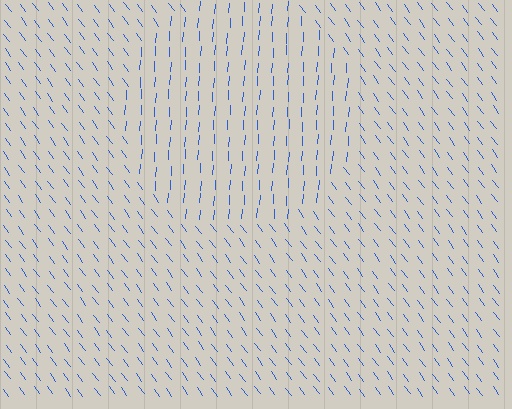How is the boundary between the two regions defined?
The boundary is defined purely by a change in line orientation (approximately 40 degrees difference). All lines are the same color and thickness.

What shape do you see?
I see a circle.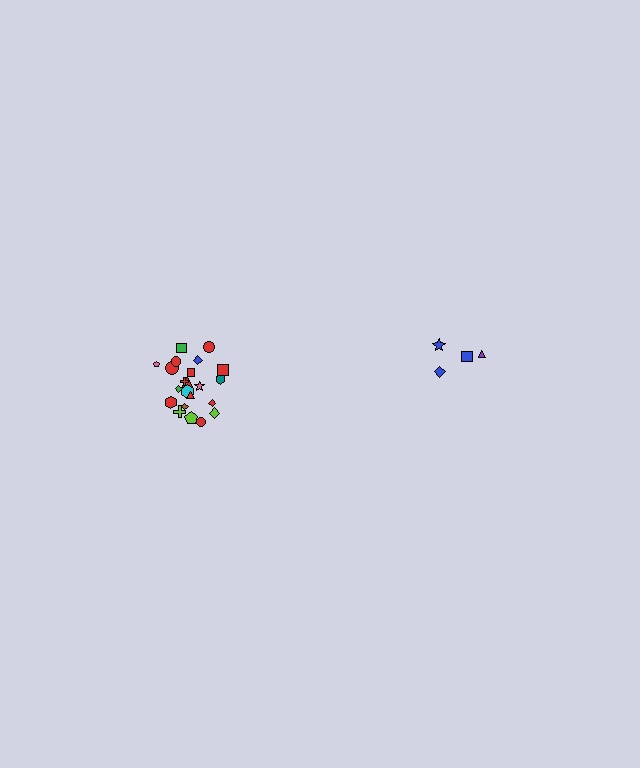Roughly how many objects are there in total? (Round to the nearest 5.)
Roughly 25 objects in total.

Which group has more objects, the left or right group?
The left group.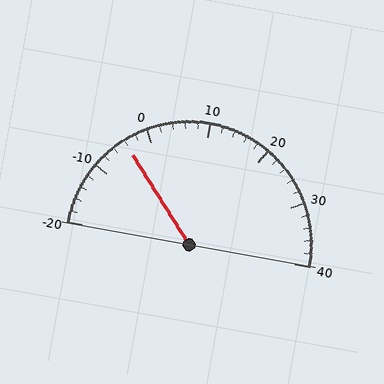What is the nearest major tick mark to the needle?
The nearest major tick mark is 0.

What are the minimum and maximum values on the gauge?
The gauge ranges from -20 to 40.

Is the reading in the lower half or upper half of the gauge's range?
The reading is in the lower half of the range (-20 to 40).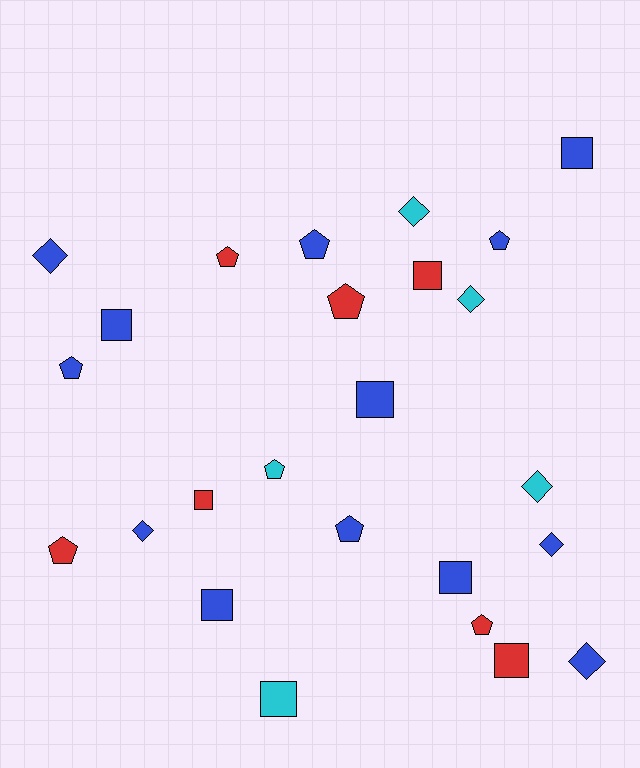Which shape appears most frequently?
Square, with 9 objects.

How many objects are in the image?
There are 25 objects.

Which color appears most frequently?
Blue, with 13 objects.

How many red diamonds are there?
There are no red diamonds.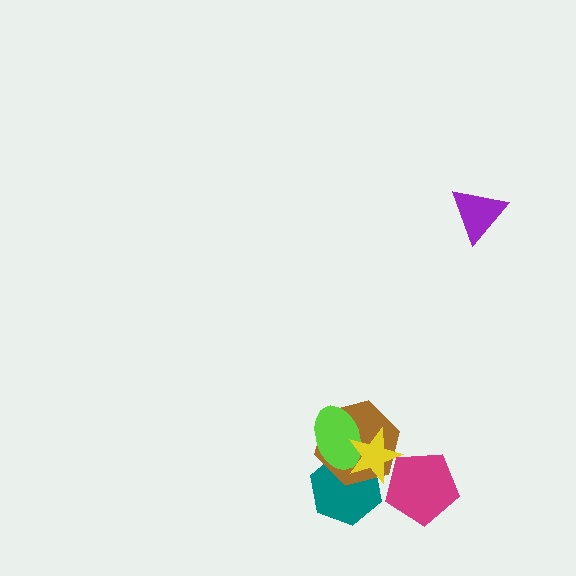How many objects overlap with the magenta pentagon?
1 object overlaps with the magenta pentagon.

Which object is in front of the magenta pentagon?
The yellow star is in front of the magenta pentagon.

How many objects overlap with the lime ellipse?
3 objects overlap with the lime ellipse.